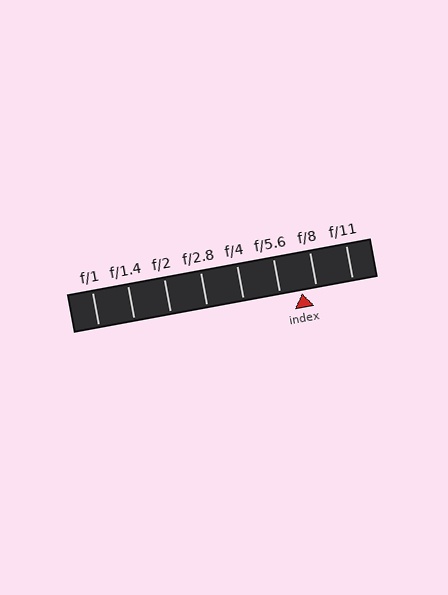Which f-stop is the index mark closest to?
The index mark is closest to f/8.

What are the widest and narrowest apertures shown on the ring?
The widest aperture shown is f/1 and the narrowest is f/11.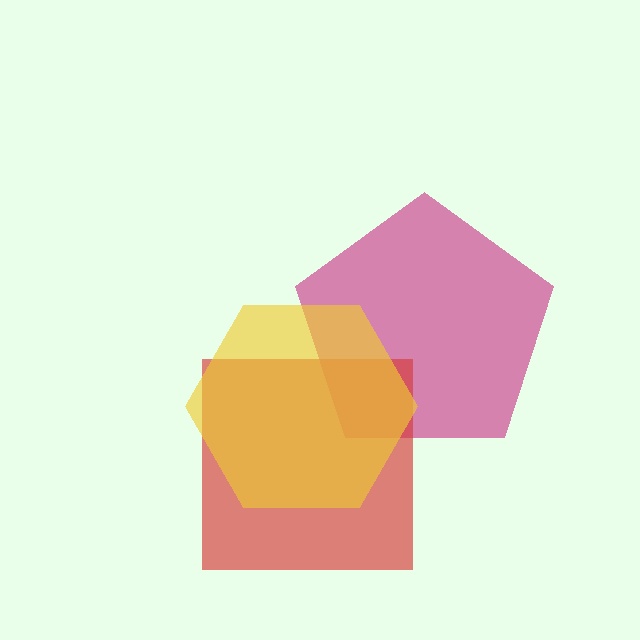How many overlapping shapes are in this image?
There are 3 overlapping shapes in the image.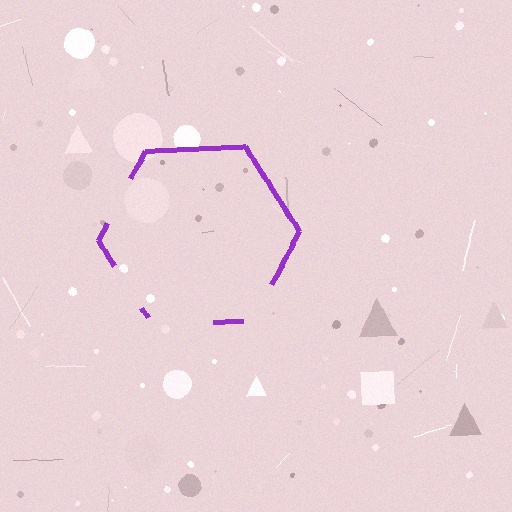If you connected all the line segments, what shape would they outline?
They would outline a hexagon.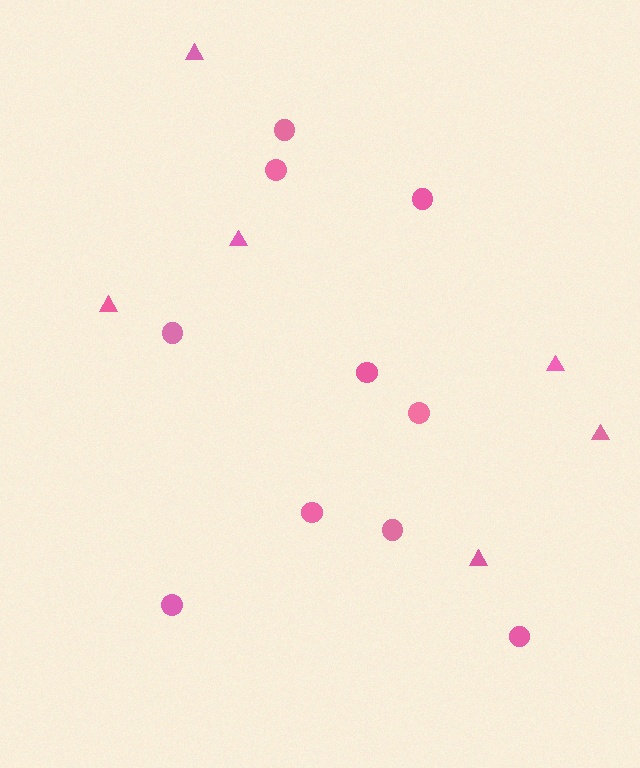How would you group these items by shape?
There are 2 groups: one group of triangles (6) and one group of circles (10).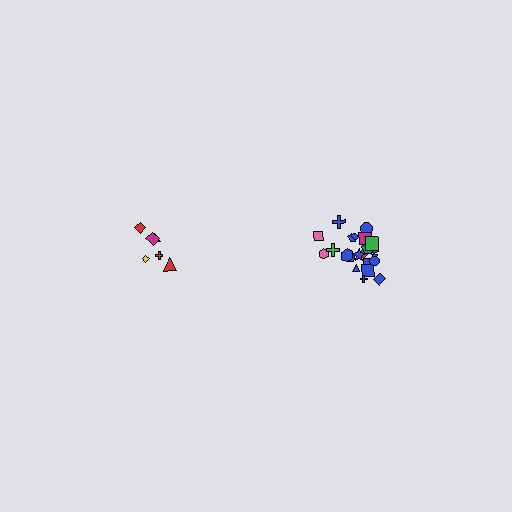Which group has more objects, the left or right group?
The right group.